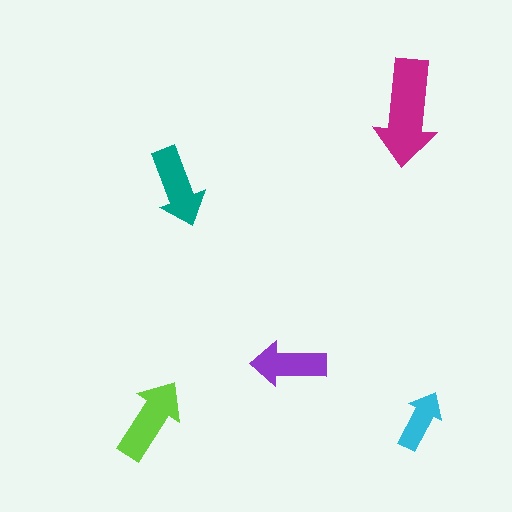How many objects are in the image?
There are 5 objects in the image.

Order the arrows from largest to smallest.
the magenta one, the lime one, the teal one, the purple one, the cyan one.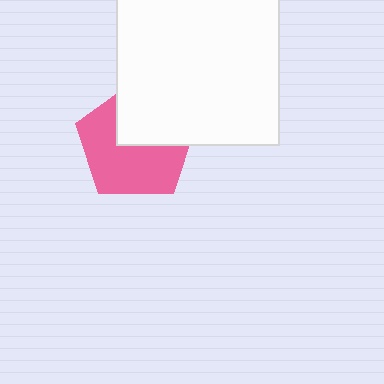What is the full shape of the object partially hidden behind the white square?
The partially hidden object is a pink pentagon.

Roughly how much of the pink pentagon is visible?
About half of it is visible (roughly 60%).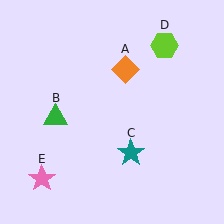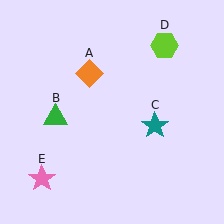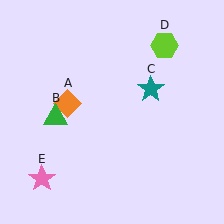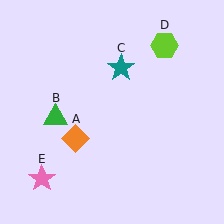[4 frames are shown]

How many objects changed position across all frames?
2 objects changed position: orange diamond (object A), teal star (object C).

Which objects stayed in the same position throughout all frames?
Green triangle (object B) and lime hexagon (object D) and pink star (object E) remained stationary.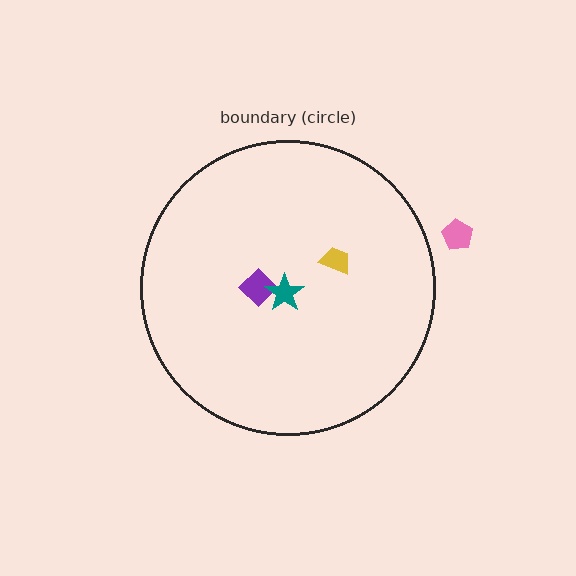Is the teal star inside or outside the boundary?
Inside.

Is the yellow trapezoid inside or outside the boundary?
Inside.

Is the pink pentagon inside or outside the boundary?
Outside.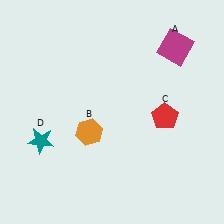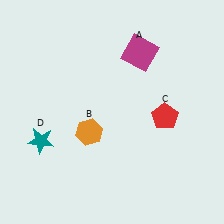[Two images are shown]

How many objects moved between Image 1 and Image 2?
1 object moved between the two images.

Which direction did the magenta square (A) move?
The magenta square (A) moved left.